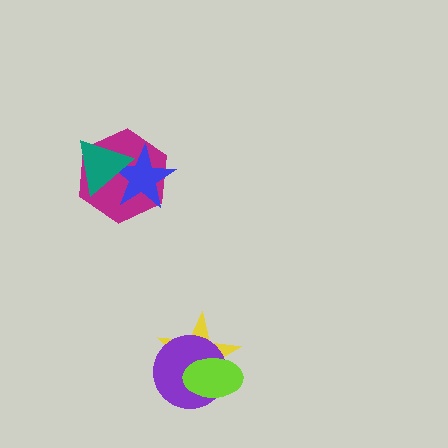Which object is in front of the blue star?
The teal triangle is in front of the blue star.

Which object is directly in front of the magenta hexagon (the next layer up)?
The blue star is directly in front of the magenta hexagon.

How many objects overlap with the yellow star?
2 objects overlap with the yellow star.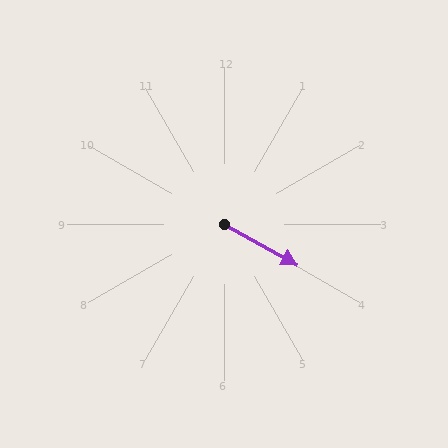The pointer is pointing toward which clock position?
Roughly 4 o'clock.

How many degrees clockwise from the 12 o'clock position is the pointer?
Approximately 119 degrees.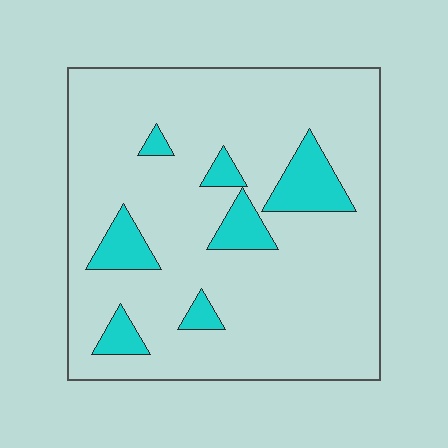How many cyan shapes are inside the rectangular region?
7.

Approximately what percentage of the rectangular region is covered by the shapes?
Approximately 15%.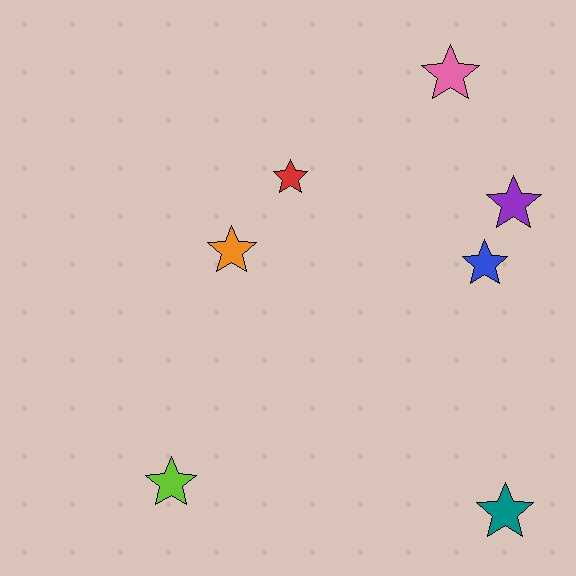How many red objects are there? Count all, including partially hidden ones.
There is 1 red object.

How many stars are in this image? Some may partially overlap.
There are 7 stars.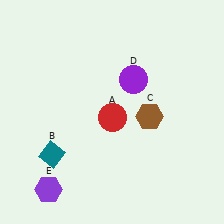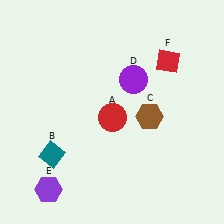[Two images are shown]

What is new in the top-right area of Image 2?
A red diamond (F) was added in the top-right area of Image 2.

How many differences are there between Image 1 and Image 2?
There is 1 difference between the two images.